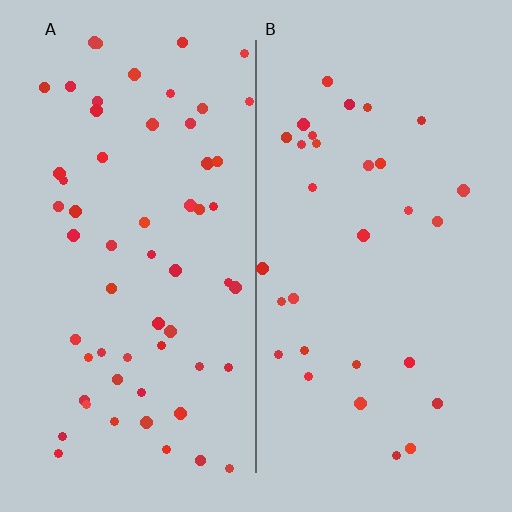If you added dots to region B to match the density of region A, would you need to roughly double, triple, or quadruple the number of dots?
Approximately double.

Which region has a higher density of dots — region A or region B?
A (the left).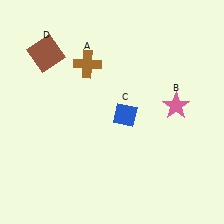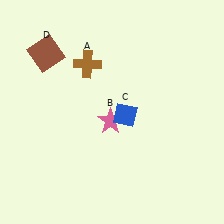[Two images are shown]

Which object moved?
The pink star (B) moved left.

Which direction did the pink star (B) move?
The pink star (B) moved left.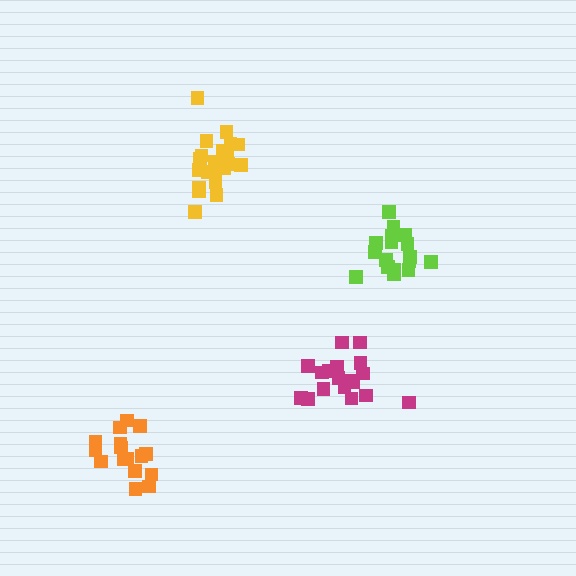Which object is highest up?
The yellow cluster is topmost.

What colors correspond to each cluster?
The clusters are colored: magenta, orange, lime, yellow.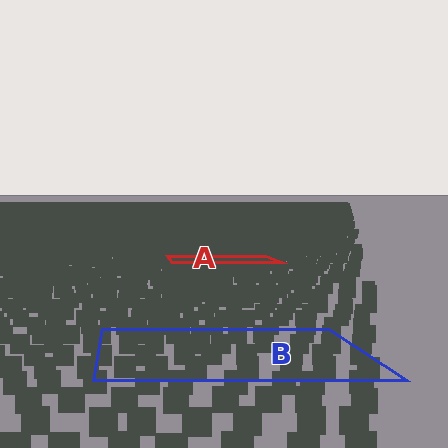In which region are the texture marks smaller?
The texture marks are smaller in region A, because it is farther away.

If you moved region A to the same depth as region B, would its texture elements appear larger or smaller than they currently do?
They would appear larger. At a closer depth, the same texture elements are projected at a bigger on-screen size.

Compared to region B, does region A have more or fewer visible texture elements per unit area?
Region A has more texture elements per unit area — they are packed more densely because it is farther away.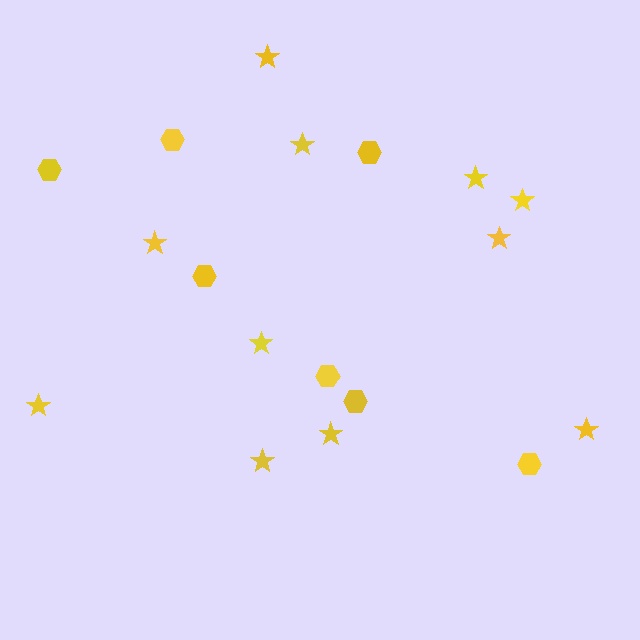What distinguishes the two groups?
There are 2 groups: one group of stars (11) and one group of hexagons (7).